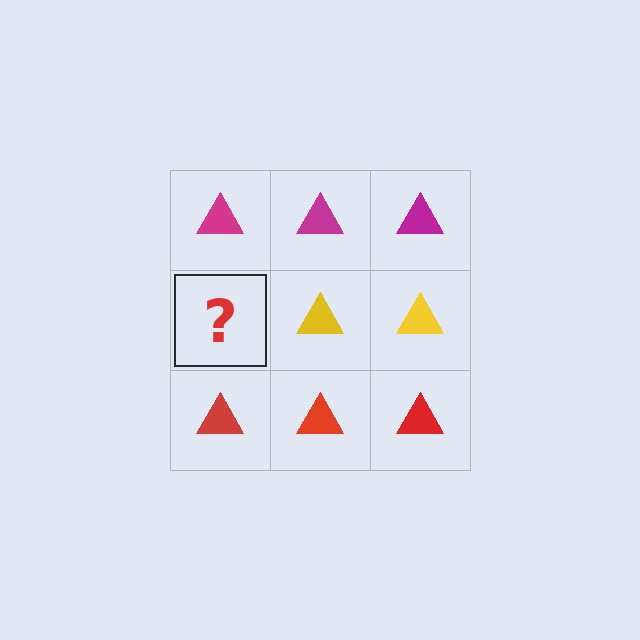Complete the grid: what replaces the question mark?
The question mark should be replaced with a yellow triangle.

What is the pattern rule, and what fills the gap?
The rule is that each row has a consistent color. The gap should be filled with a yellow triangle.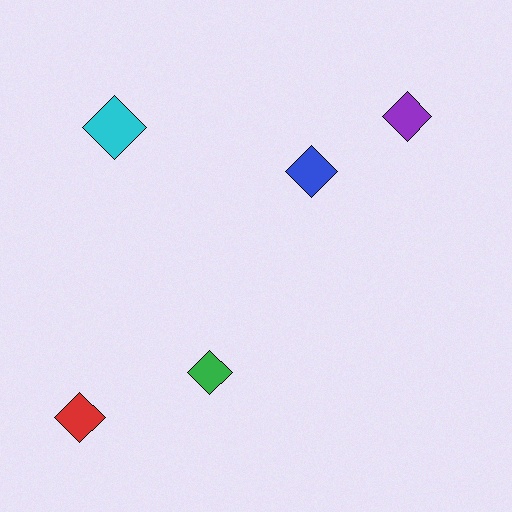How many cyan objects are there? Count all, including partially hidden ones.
There is 1 cyan object.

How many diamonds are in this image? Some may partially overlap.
There are 5 diamonds.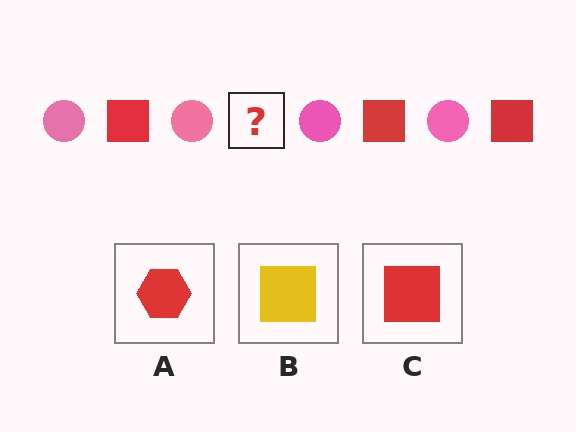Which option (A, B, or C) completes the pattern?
C.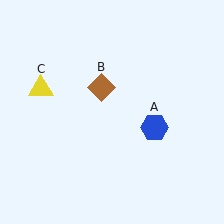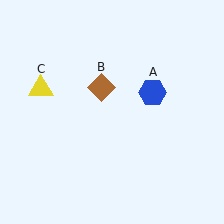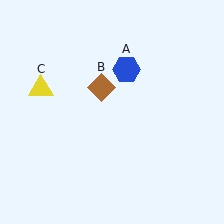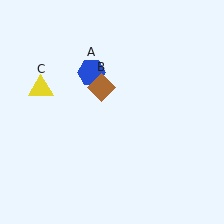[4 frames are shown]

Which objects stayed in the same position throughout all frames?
Brown diamond (object B) and yellow triangle (object C) remained stationary.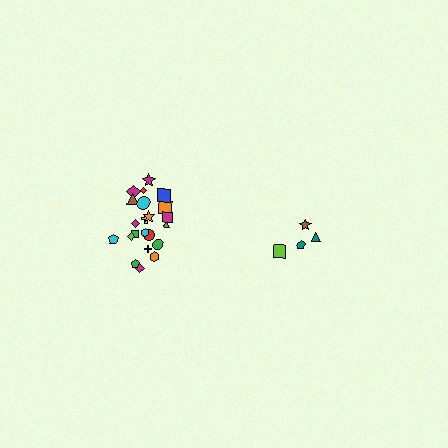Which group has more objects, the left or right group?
The left group.